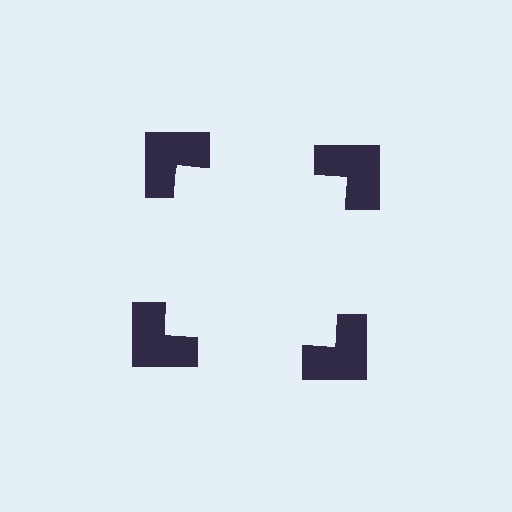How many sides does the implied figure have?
4 sides.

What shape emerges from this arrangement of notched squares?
An illusory square — its edges are inferred from the aligned wedge cuts in the notched squares, not physically drawn.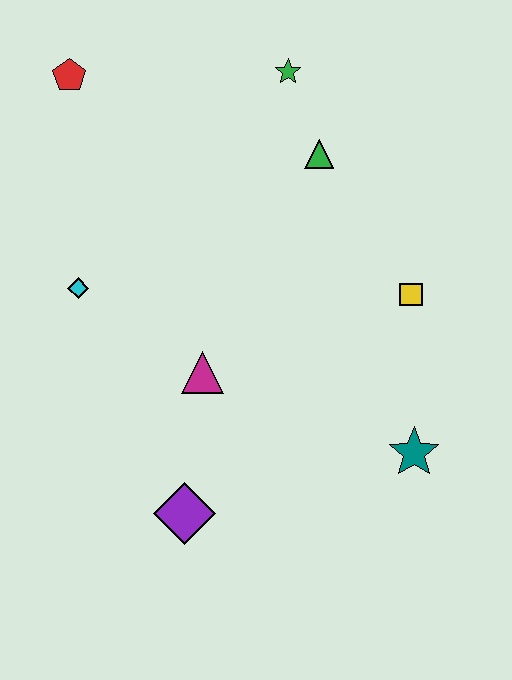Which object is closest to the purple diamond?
The magenta triangle is closest to the purple diamond.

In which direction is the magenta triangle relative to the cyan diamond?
The magenta triangle is to the right of the cyan diamond.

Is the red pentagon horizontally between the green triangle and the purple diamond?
No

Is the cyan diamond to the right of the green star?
No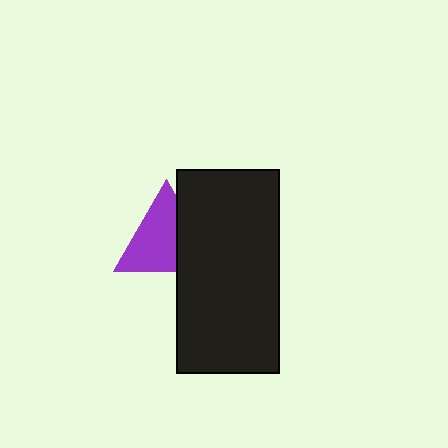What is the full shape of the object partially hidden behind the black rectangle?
The partially hidden object is a purple triangle.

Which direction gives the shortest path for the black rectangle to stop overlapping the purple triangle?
Moving right gives the shortest separation.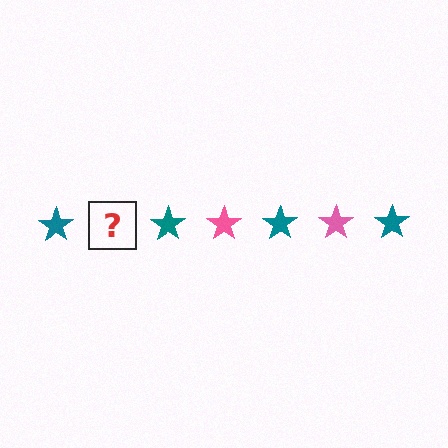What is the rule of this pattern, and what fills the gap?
The rule is that the pattern cycles through teal, pink stars. The gap should be filled with a pink star.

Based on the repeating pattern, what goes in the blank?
The blank should be a pink star.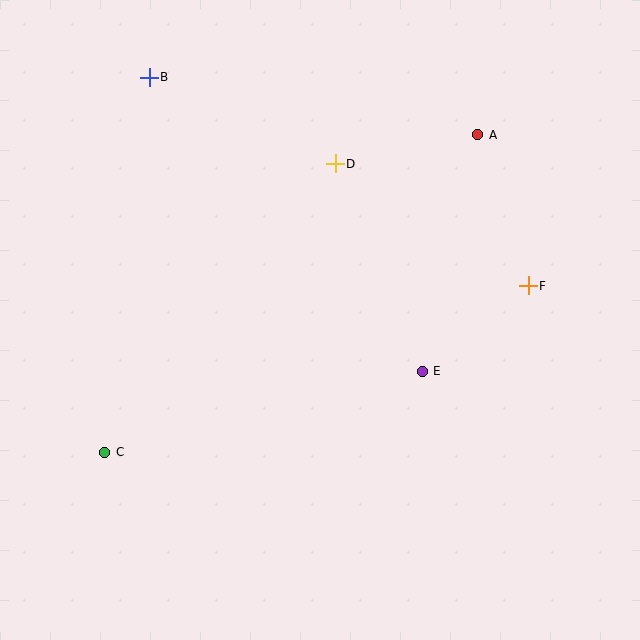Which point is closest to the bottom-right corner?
Point E is closest to the bottom-right corner.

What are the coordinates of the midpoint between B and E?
The midpoint between B and E is at (286, 224).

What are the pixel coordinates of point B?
Point B is at (149, 77).